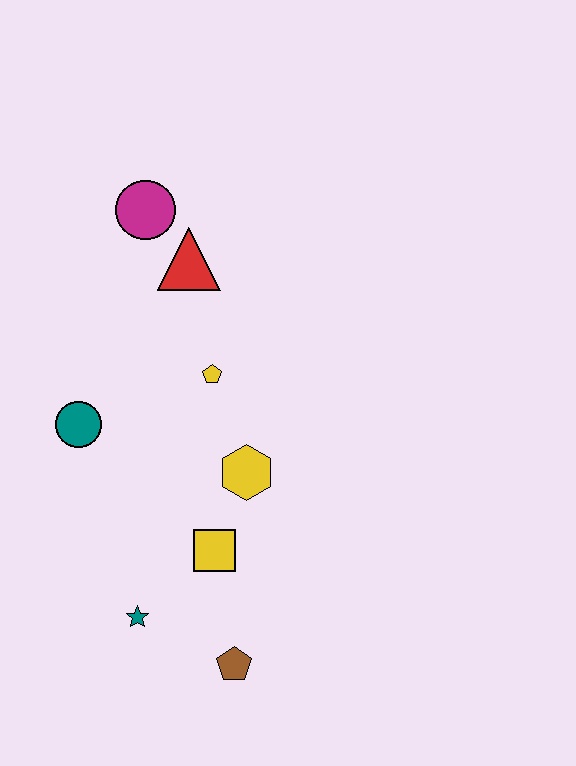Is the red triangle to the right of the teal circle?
Yes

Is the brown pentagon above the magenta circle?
No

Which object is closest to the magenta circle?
The red triangle is closest to the magenta circle.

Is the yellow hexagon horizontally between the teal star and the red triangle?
No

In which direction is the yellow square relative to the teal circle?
The yellow square is to the right of the teal circle.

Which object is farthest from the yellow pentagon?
The brown pentagon is farthest from the yellow pentagon.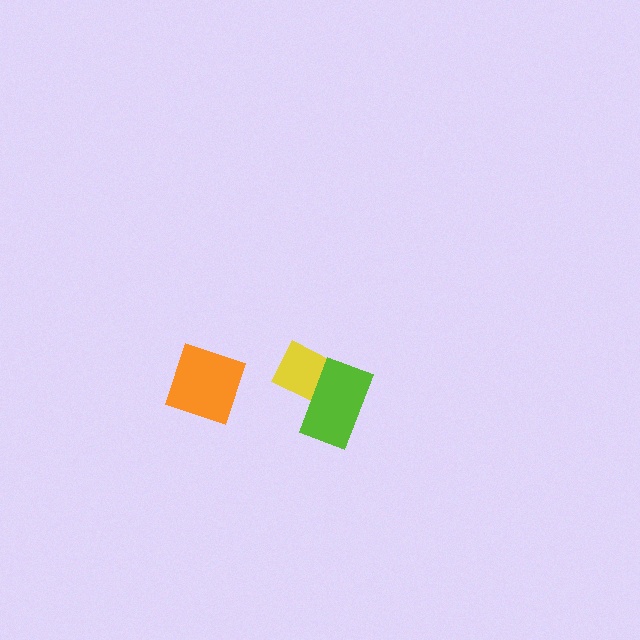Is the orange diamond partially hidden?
No, no other shape covers it.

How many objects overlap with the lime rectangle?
1 object overlaps with the lime rectangle.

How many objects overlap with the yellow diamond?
1 object overlaps with the yellow diamond.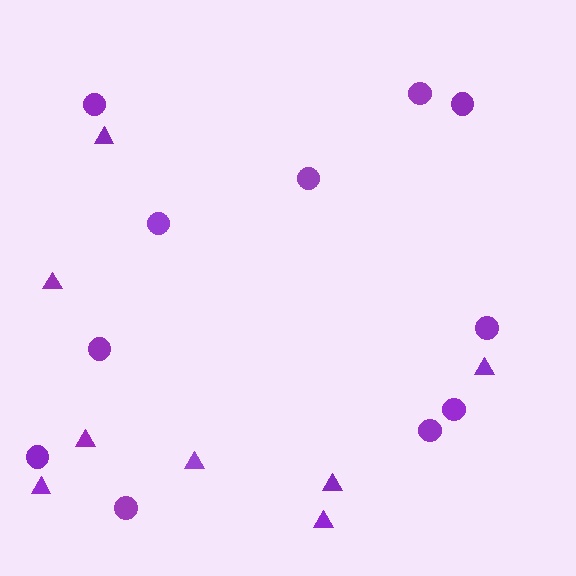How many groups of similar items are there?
There are 2 groups: one group of triangles (8) and one group of circles (11).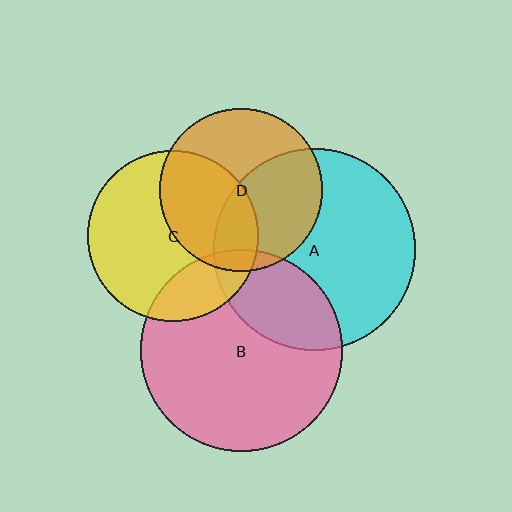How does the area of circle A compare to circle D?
Approximately 1.5 times.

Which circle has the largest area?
Circle A (cyan).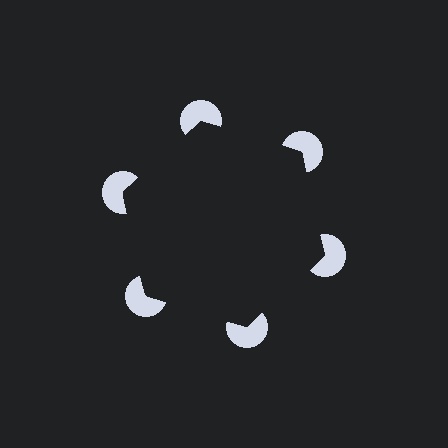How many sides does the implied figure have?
6 sides.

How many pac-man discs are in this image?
There are 6 — one at each vertex of the illusory hexagon.